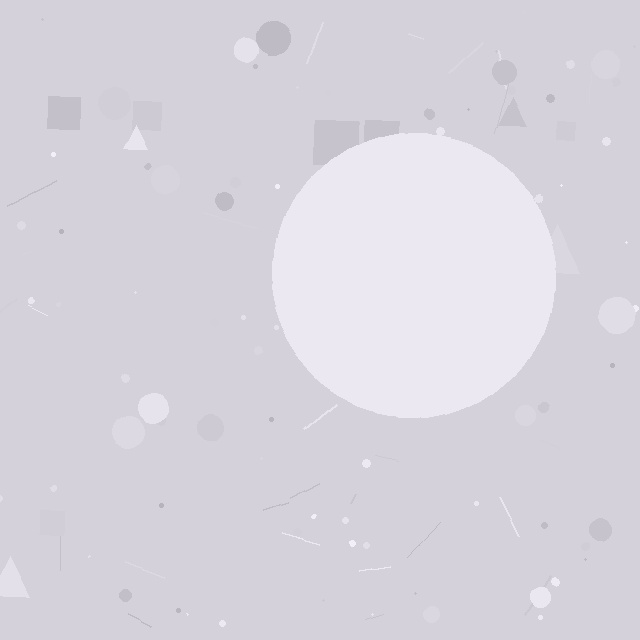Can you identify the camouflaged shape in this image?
The camouflaged shape is a circle.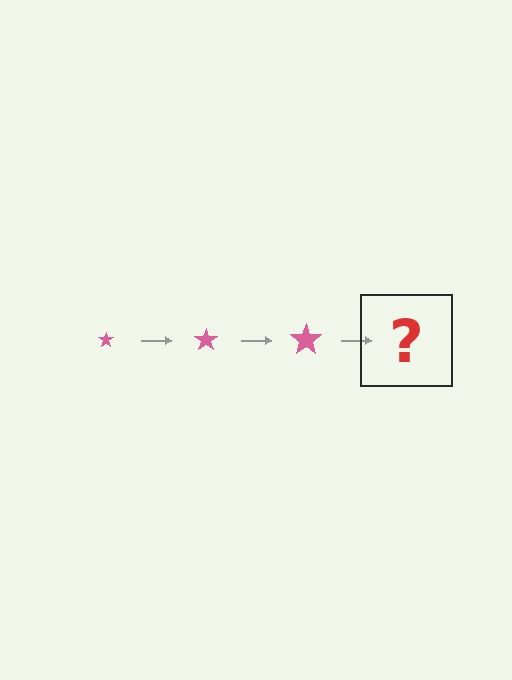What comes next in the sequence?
The next element should be a pink star, larger than the previous one.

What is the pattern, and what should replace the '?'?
The pattern is that the star gets progressively larger each step. The '?' should be a pink star, larger than the previous one.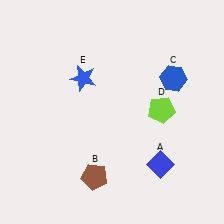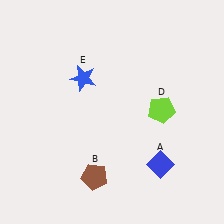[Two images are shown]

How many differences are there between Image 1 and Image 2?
There is 1 difference between the two images.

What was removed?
The blue hexagon (C) was removed in Image 2.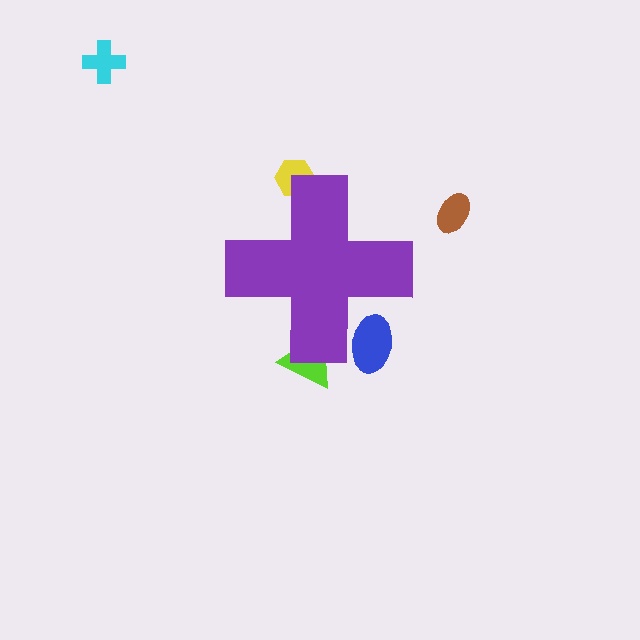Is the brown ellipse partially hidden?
No, the brown ellipse is fully visible.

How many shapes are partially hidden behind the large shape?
3 shapes are partially hidden.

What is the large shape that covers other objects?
A purple cross.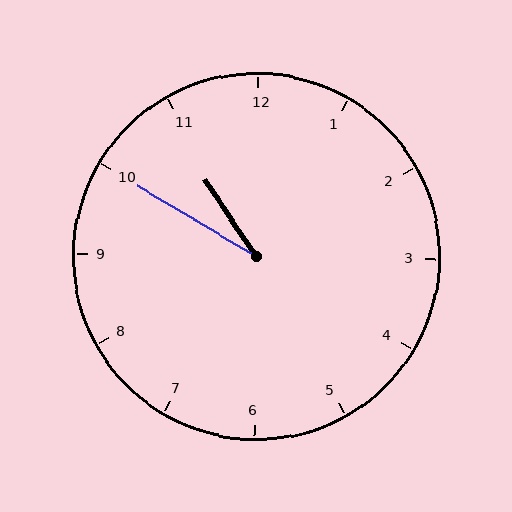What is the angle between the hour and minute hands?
Approximately 25 degrees.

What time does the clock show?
10:50.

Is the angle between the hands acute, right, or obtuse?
It is acute.